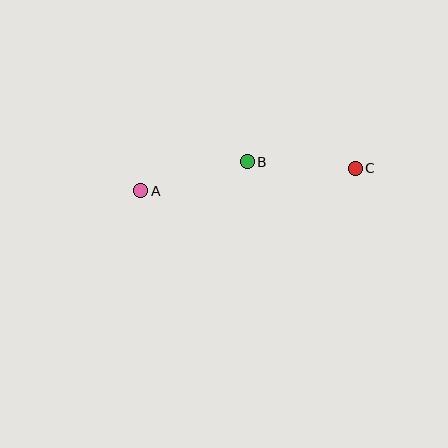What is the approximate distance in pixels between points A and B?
The distance between A and B is approximately 111 pixels.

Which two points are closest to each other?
Points B and C are closest to each other.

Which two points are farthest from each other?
Points A and C are farthest from each other.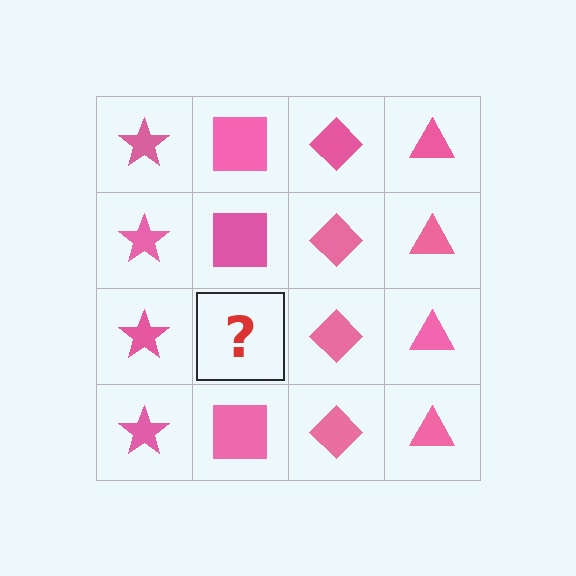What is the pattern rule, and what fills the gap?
The rule is that each column has a consistent shape. The gap should be filled with a pink square.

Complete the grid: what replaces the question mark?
The question mark should be replaced with a pink square.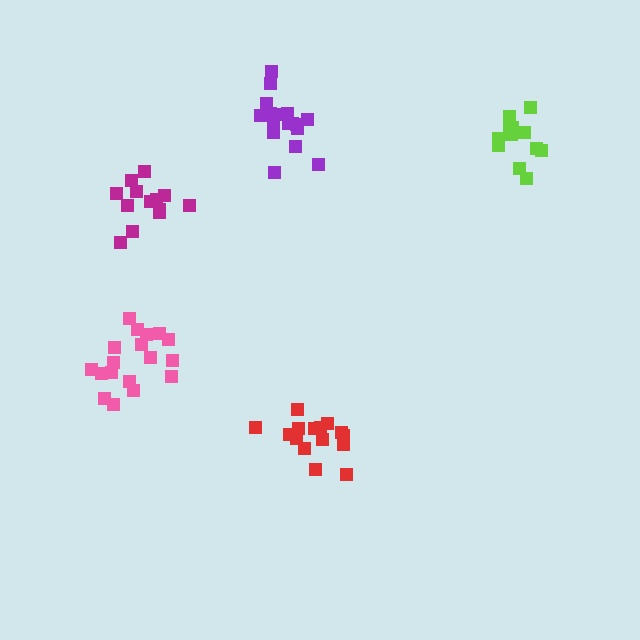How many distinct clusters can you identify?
There are 5 distinct clusters.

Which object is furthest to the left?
The pink cluster is leftmost.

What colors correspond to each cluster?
The clusters are colored: red, pink, purple, magenta, lime.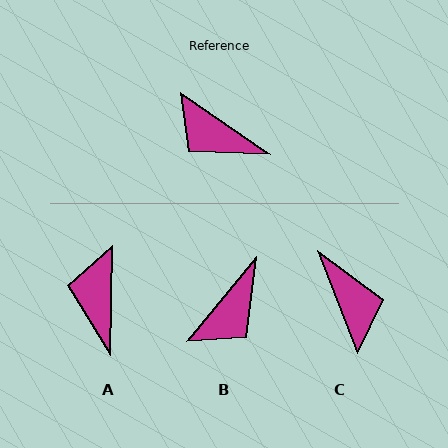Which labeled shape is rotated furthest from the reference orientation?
C, about 146 degrees away.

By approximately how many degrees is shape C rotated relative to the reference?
Approximately 146 degrees counter-clockwise.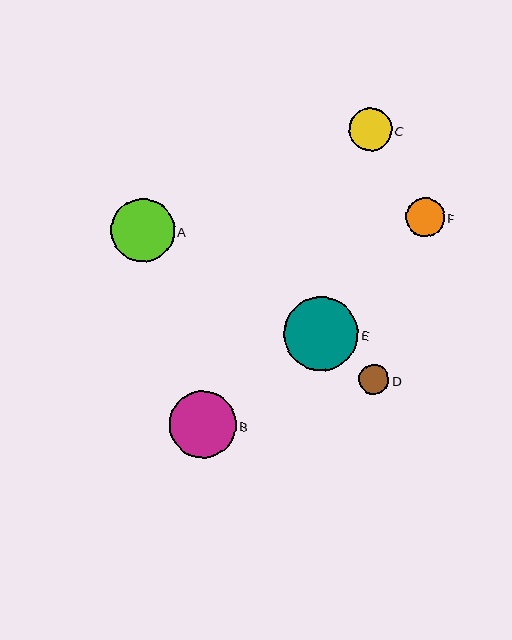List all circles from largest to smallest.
From largest to smallest: E, B, A, C, F, D.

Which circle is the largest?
Circle E is the largest with a size of approximately 74 pixels.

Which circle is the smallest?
Circle D is the smallest with a size of approximately 31 pixels.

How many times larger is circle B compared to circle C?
Circle B is approximately 1.5 times the size of circle C.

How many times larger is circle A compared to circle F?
Circle A is approximately 1.6 times the size of circle F.